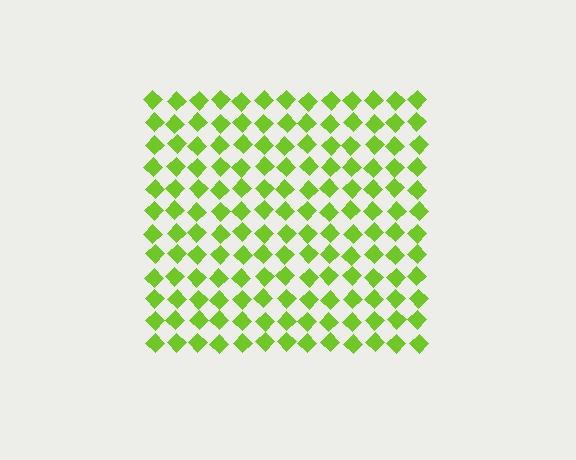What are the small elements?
The small elements are diamonds.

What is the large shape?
The large shape is a square.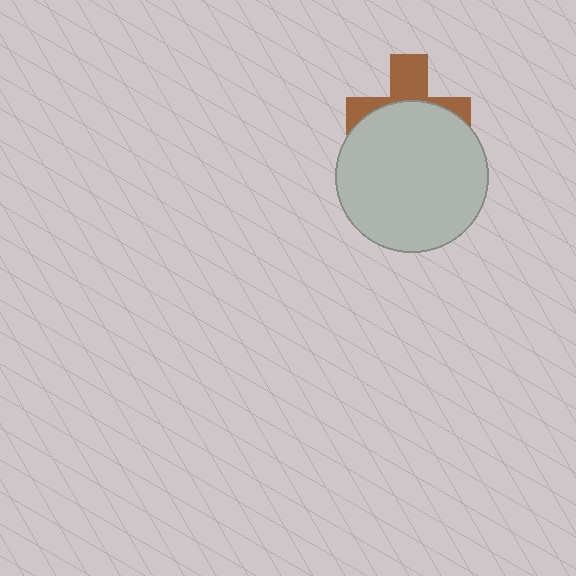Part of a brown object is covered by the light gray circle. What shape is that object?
It is a cross.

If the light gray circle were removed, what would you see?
You would see the complete brown cross.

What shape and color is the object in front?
The object in front is a light gray circle.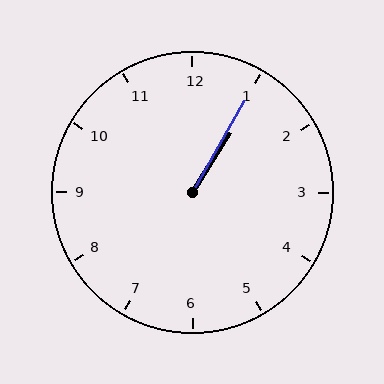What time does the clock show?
1:05.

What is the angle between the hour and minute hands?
Approximately 2 degrees.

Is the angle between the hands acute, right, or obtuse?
It is acute.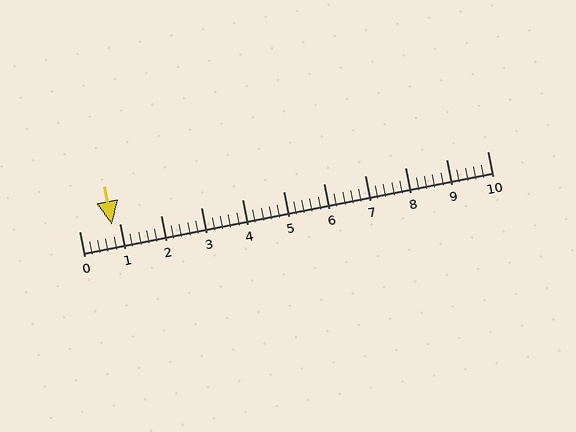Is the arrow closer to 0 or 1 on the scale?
The arrow is closer to 1.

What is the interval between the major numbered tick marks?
The major tick marks are spaced 1 units apart.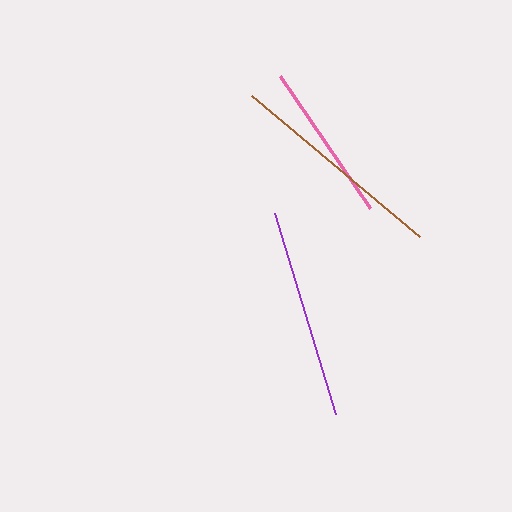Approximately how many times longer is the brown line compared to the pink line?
The brown line is approximately 1.4 times the length of the pink line.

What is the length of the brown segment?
The brown segment is approximately 220 pixels long.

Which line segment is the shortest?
The pink line is the shortest at approximately 159 pixels.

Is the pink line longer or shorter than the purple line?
The purple line is longer than the pink line.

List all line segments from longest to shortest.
From longest to shortest: brown, purple, pink.